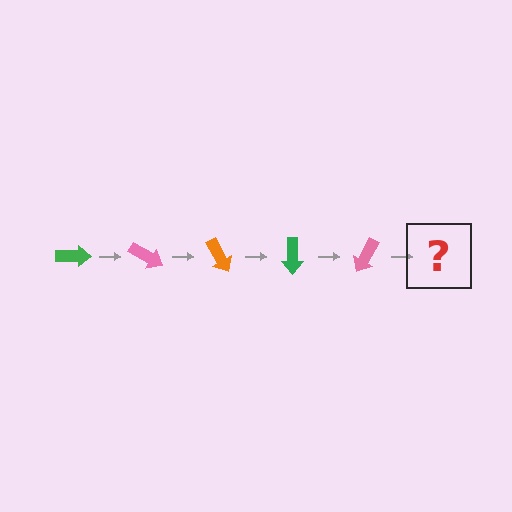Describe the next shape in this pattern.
It should be an orange arrow, rotated 150 degrees from the start.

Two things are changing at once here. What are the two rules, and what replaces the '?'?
The two rules are that it rotates 30 degrees each step and the color cycles through green, pink, and orange. The '?' should be an orange arrow, rotated 150 degrees from the start.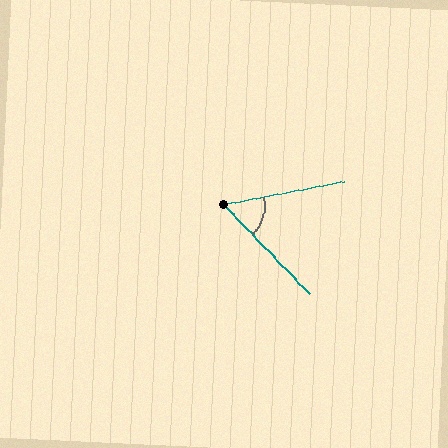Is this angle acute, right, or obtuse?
It is acute.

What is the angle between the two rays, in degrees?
Approximately 57 degrees.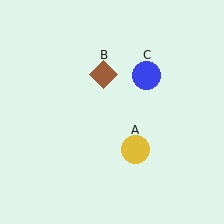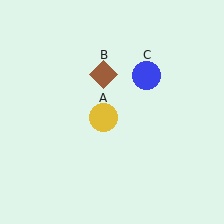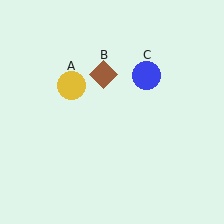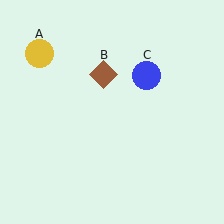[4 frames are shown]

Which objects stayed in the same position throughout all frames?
Brown diamond (object B) and blue circle (object C) remained stationary.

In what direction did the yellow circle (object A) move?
The yellow circle (object A) moved up and to the left.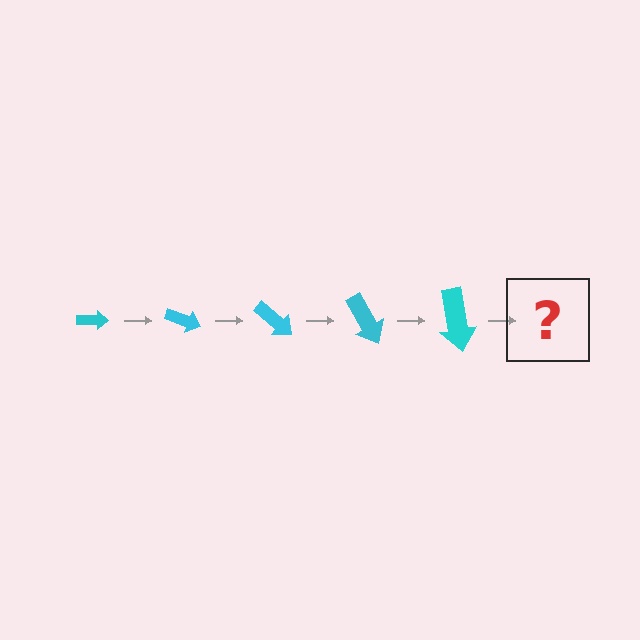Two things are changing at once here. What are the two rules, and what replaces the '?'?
The two rules are that the arrow grows larger each step and it rotates 20 degrees each step. The '?' should be an arrow, larger than the previous one and rotated 100 degrees from the start.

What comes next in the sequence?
The next element should be an arrow, larger than the previous one and rotated 100 degrees from the start.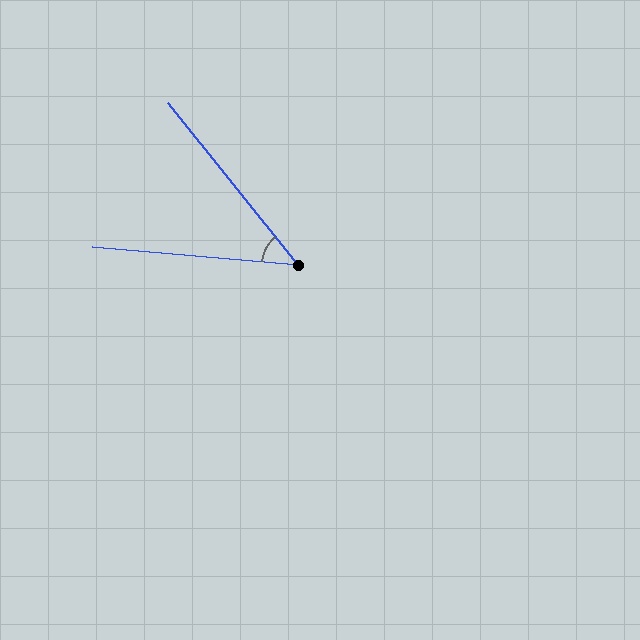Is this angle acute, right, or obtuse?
It is acute.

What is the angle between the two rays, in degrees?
Approximately 46 degrees.